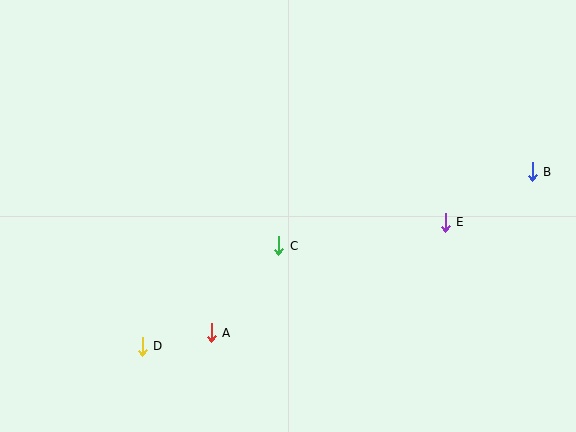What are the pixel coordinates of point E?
Point E is at (445, 222).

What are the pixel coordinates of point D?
Point D is at (142, 346).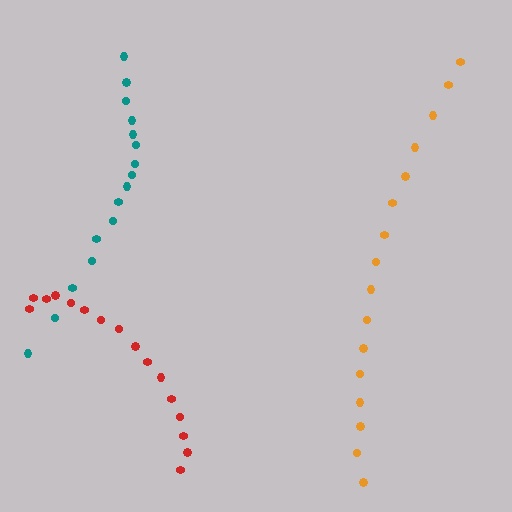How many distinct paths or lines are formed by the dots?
There are 3 distinct paths.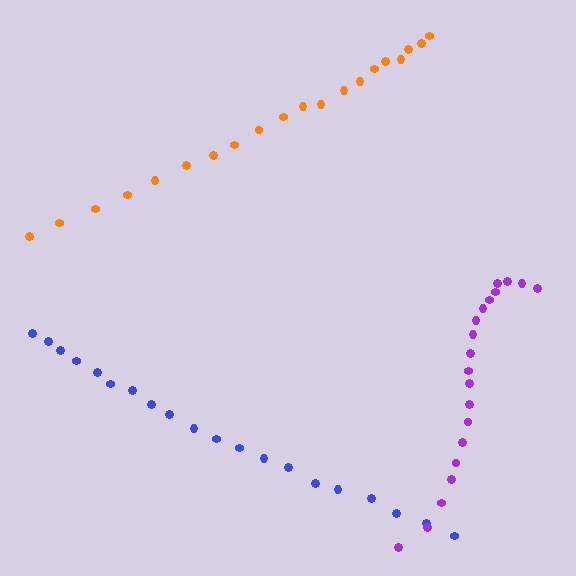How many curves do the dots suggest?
There are 3 distinct paths.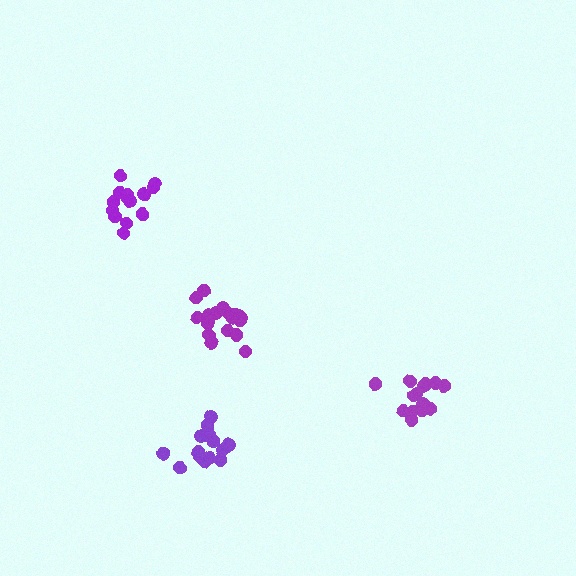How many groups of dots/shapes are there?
There are 4 groups.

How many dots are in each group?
Group 1: 15 dots, Group 2: 17 dots, Group 3: 19 dots, Group 4: 14 dots (65 total).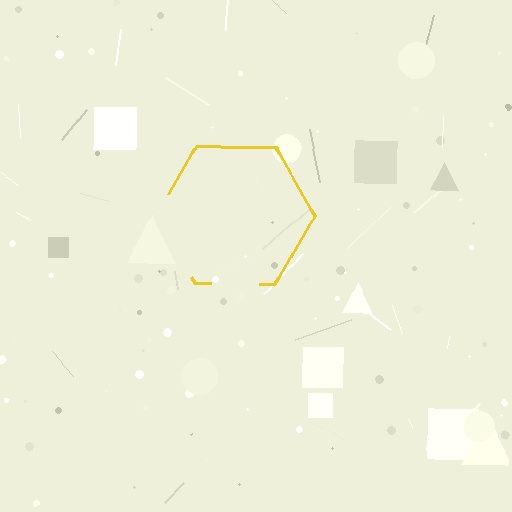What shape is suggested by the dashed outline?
The dashed outline suggests a hexagon.